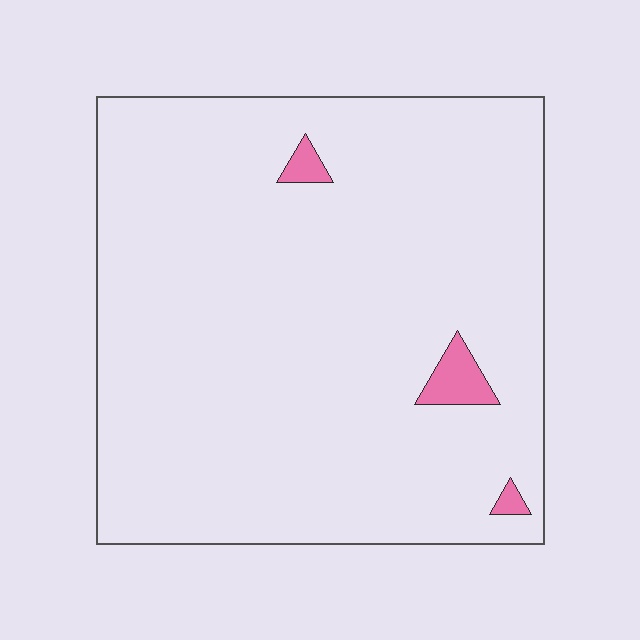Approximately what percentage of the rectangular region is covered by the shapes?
Approximately 5%.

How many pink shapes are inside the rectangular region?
3.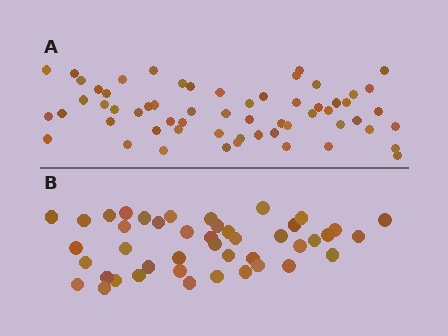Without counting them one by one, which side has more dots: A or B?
Region A (the top region) has more dots.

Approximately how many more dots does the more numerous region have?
Region A has approximately 15 more dots than region B.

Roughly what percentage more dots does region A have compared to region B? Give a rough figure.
About 35% more.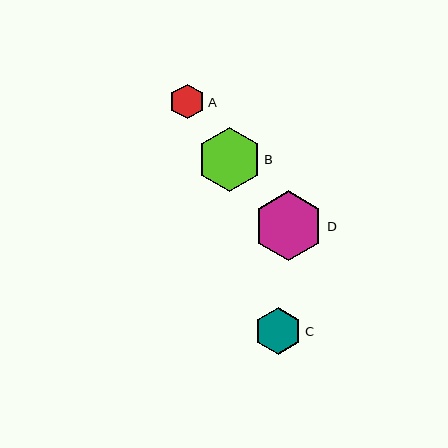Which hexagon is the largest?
Hexagon D is the largest with a size of approximately 70 pixels.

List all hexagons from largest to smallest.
From largest to smallest: D, B, C, A.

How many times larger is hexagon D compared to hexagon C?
Hexagon D is approximately 1.5 times the size of hexagon C.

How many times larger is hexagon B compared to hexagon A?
Hexagon B is approximately 1.8 times the size of hexagon A.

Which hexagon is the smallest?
Hexagon A is the smallest with a size of approximately 35 pixels.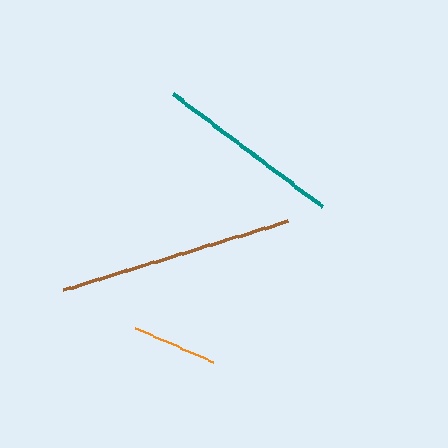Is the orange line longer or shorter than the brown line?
The brown line is longer than the orange line.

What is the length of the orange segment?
The orange segment is approximately 85 pixels long.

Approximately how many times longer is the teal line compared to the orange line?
The teal line is approximately 2.2 times the length of the orange line.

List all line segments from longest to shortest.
From longest to shortest: brown, teal, orange.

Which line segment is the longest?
The brown line is the longest at approximately 235 pixels.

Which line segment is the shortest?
The orange line is the shortest at approximately 85 pixels.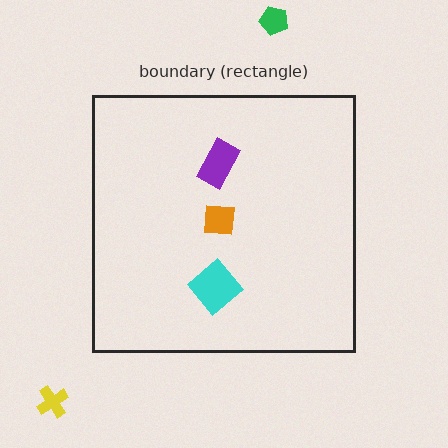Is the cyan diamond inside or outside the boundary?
Inside.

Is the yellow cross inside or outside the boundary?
Outside.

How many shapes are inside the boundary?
3 inside, 2 outside.